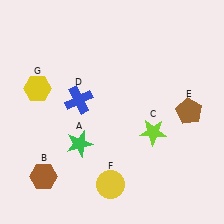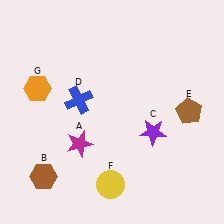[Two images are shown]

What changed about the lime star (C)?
In Image 1, C is lime. In Image 2, it changed to purple.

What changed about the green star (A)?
In Image 1, A is green. In Image 2, it changed to magenta.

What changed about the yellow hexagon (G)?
In Image 1, G is yellow. In Image 2, it changed to orange.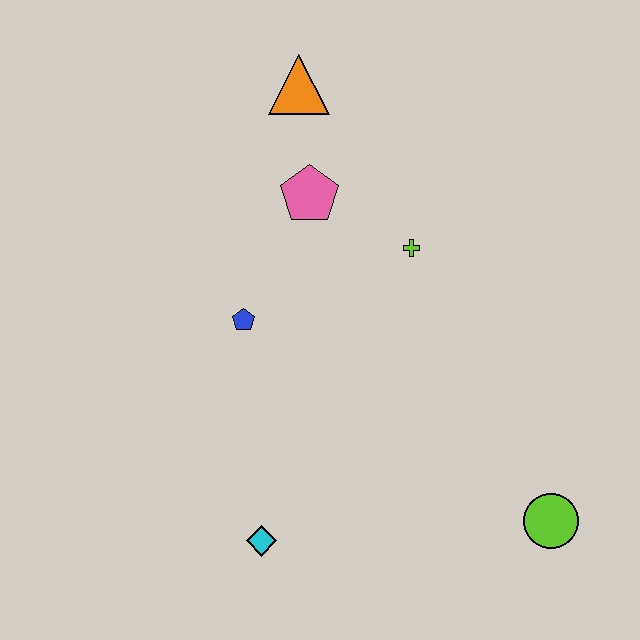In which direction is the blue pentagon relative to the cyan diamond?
The blue pentagon is above the cyan diamond.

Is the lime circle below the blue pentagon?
Yes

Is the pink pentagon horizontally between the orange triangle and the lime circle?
Yes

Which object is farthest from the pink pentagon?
The lime circle is farthest from the pink pentagon.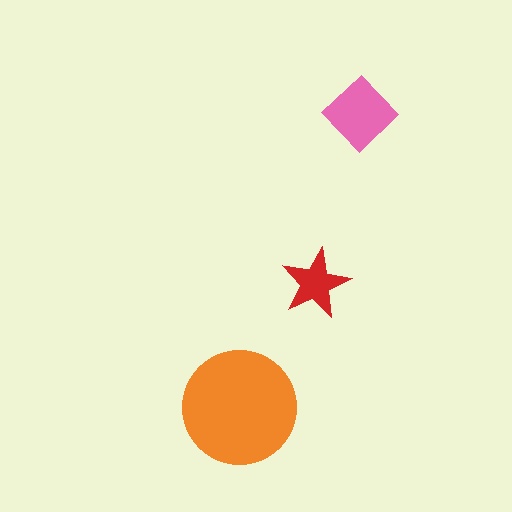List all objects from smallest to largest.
The red star, the pink diamond, the orange circle.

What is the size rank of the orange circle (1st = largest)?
1st.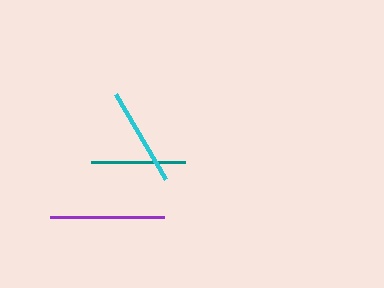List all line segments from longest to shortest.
From longest to shortest: purple, cyan, teal.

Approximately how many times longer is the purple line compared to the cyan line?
The purple line is approximately 1.2 times the length of the cyan line.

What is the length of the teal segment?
The teal segment is approximately 94 pixels long.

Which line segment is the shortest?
The teal line is the shortest at approximately 94 pixels.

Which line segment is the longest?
The purple line is the longest at approximately 114 pixels.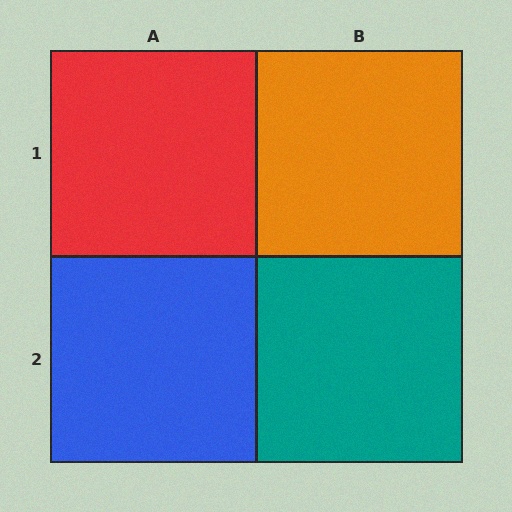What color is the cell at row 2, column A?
Blue.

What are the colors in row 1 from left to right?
Red, orange.